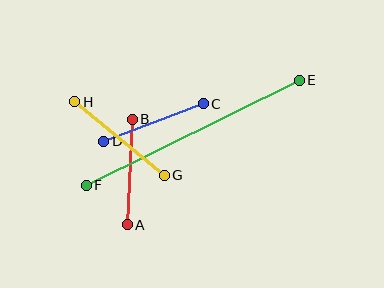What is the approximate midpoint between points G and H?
The midpoint is at approximately (119, 139) pixels.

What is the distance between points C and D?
The distance is approximately 106 pixels.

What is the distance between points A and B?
The distance is approximately 106 pixels.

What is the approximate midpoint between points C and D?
The midpoint is at approximately (154, 122) pixels.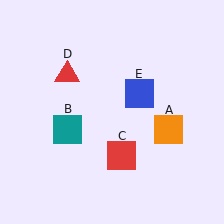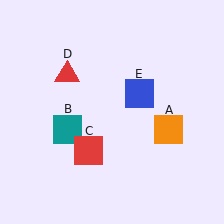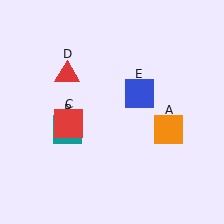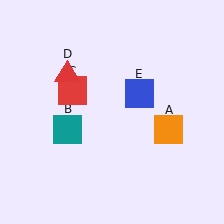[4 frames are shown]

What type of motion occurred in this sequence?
The red square (object C) rotated clockwise around the center of the scene.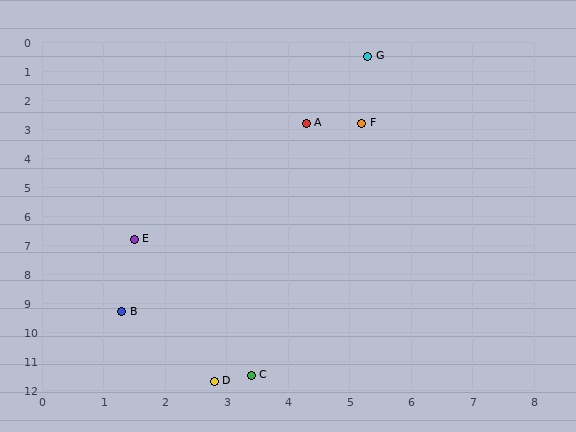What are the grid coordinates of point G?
Point G is at approximately (5.3, 0.5).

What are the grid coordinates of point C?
Point C is at approximately (3.4, 11.5).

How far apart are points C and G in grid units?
Points C and G are about 11.2 grid units apart.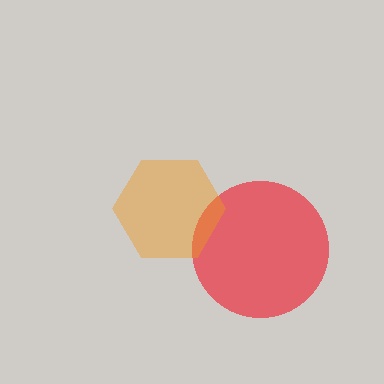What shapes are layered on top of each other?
The layered shapes are: a red circle, an orange hexagon.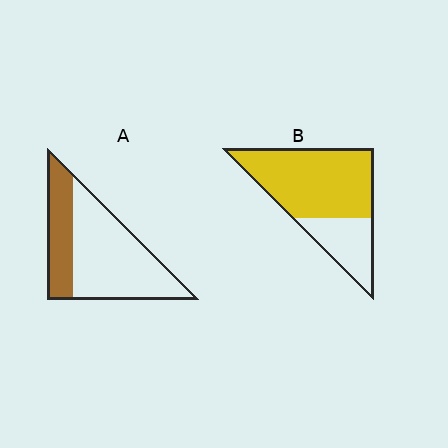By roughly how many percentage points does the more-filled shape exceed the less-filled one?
By roughly 40 percentage points (B over A).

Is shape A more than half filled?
No.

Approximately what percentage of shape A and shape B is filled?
A is approximately 30% and B is approximately 70%.